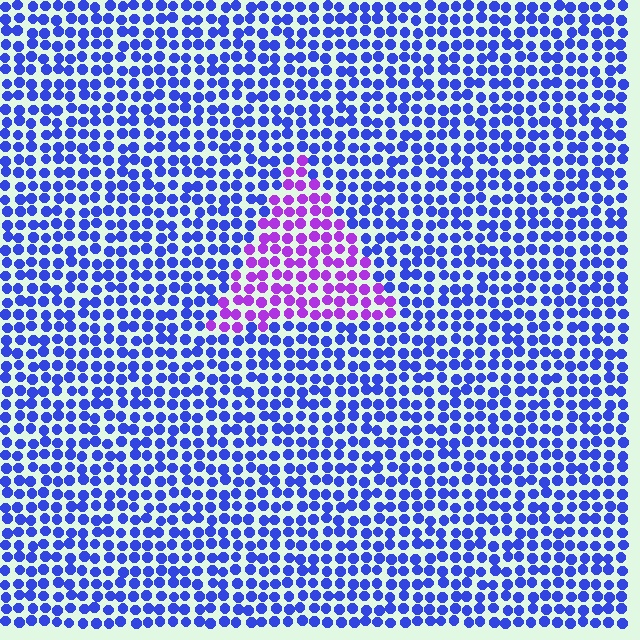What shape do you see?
I see a triangle.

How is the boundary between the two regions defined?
The boundary is defined purely by a slight shift in hue (about 50 degrees). Spacing, size, and orientation are identical on both sides.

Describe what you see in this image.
The image is filled with small blue elements in a uniform arrangement. A triangle-shaped region is visible where the elements are tinted to a slightly different hue, forming a subtle color boundary.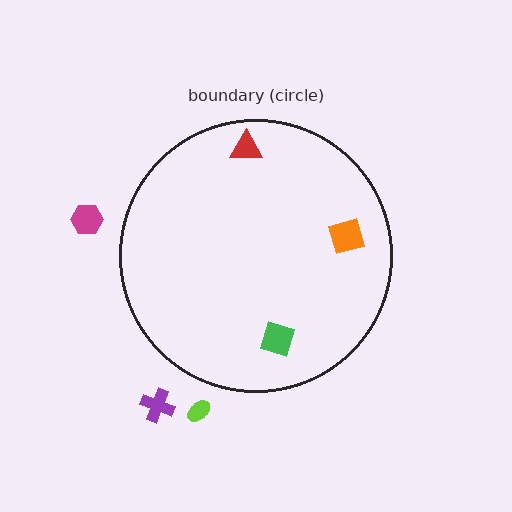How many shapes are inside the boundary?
3 inside, 3 outside.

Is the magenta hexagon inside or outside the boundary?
Outside.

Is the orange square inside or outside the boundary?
Inside.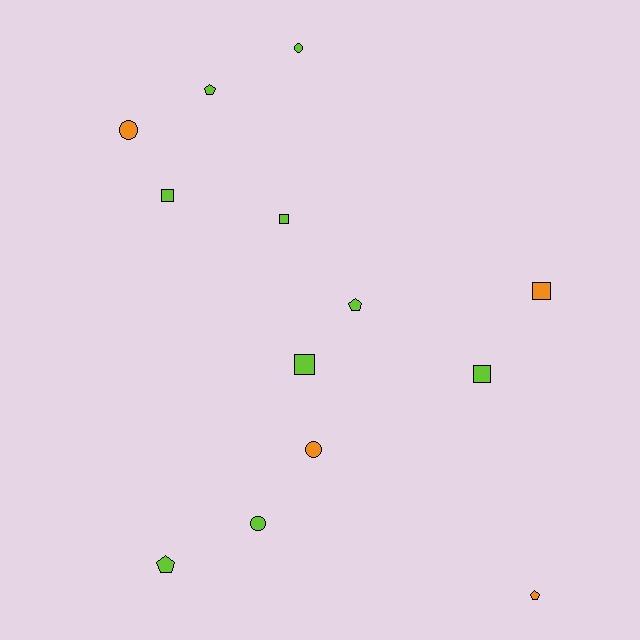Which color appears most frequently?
Lime, with 9 objects.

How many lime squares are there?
There are 4 lime squares.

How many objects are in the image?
There are 13 objects.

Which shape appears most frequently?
Square, with 5 objects.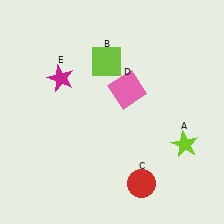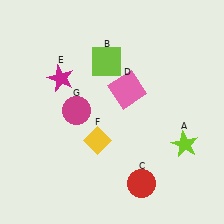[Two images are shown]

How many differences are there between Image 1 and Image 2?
There are 2 differences between the two images.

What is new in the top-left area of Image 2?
A magenta circle (G) was added in the top-left area of Image 2.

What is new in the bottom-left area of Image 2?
A yellow diamond (F) was added in the bottom-left area of Image 2.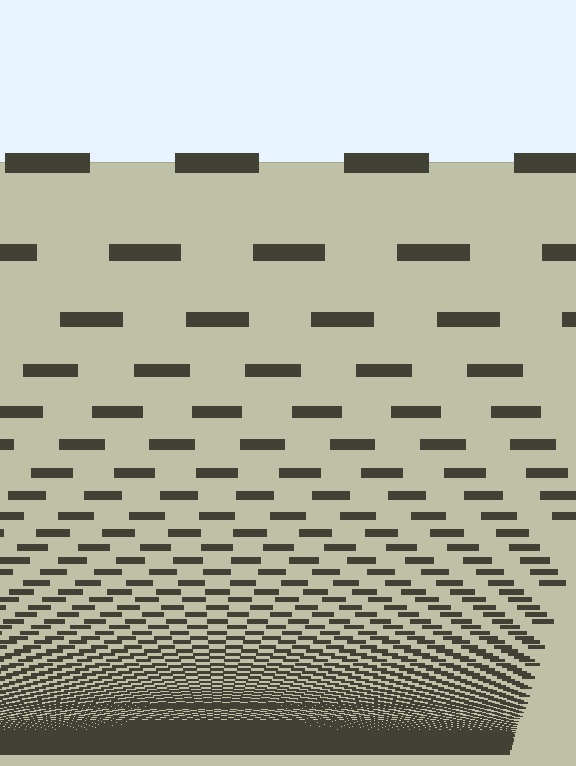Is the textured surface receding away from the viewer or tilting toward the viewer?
The surface appears to tilt toward the viewer. Texture elements get larger and sparser toward the top.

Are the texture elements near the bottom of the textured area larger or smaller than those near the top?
Smaller. The gradient is inverted — elements near the bottom are smaller and denser.